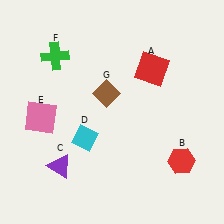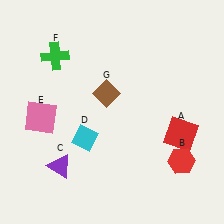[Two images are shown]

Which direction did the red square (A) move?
The red square (A) moved down.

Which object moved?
The red square (A) moved down.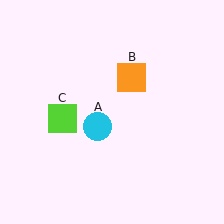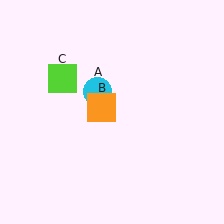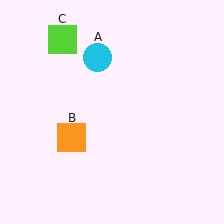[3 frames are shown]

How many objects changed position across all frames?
3 objects changed position: cyan circle (object A), orange square (object B), lime square (object C).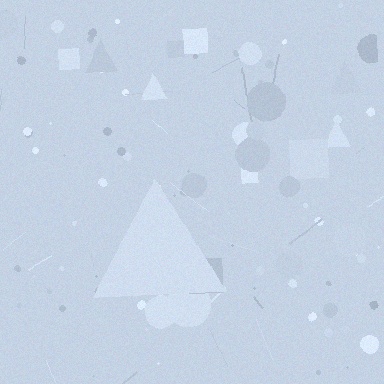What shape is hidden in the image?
A triangle is hidden in the image.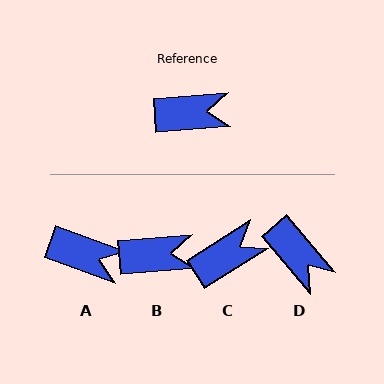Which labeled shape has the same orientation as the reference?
B.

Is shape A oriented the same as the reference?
No, it is off by about 24 degrees.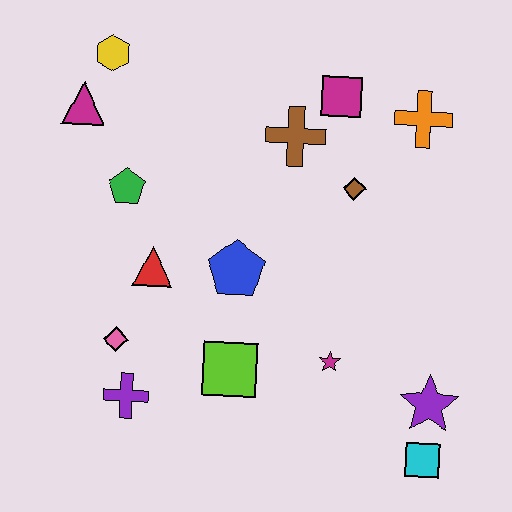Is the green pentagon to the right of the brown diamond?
No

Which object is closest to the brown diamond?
The brown cross is closest to the brown diamond.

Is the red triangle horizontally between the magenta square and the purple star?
No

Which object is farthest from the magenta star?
The yellow hexagon is farthest from the magenta star.